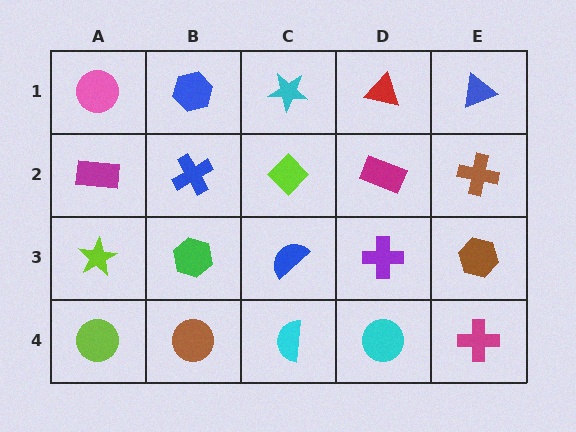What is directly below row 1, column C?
A lime diamond.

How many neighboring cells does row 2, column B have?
4.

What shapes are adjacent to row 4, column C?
A blue semicircle (row 3, column C), a brown circle (row 4, column B), a cyan circle (row 4, column D).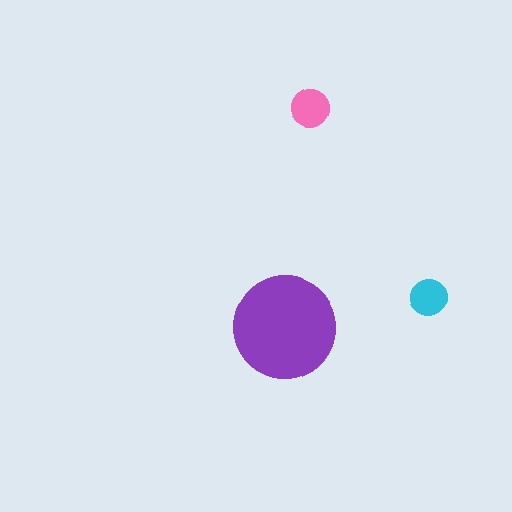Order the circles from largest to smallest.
the purple one, the pink one, the cyan one.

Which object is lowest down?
The purple circle is bottommost.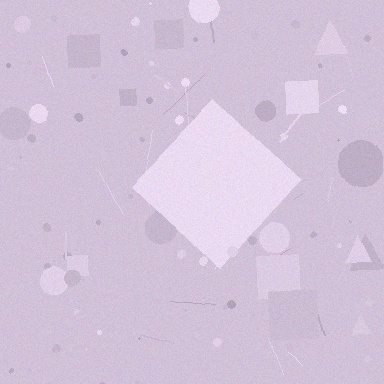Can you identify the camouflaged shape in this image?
The camouflaged shape is a diamond.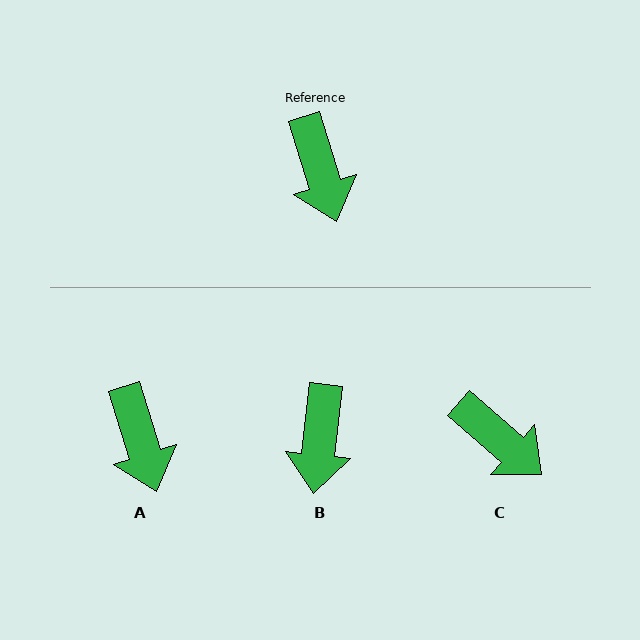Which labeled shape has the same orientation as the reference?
A.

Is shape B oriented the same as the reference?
No, it is off by about 23 degrees.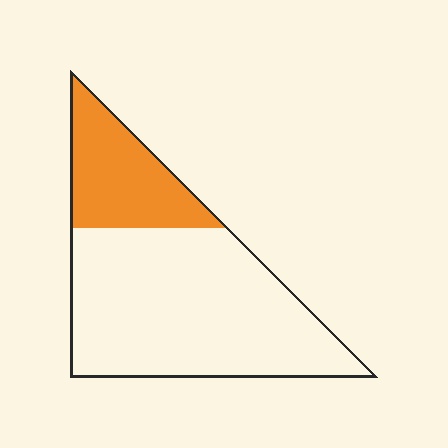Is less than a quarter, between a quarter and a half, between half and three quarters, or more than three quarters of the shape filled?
Between a quarter and a half.